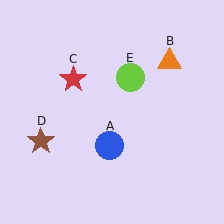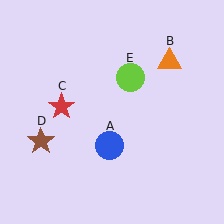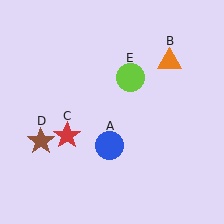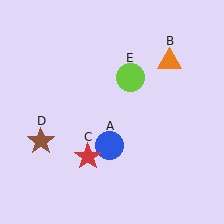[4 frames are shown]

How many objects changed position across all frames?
1 object changed position: red star (object C).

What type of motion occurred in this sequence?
The red star (object C) rotated counterclockwise around the center of the scene.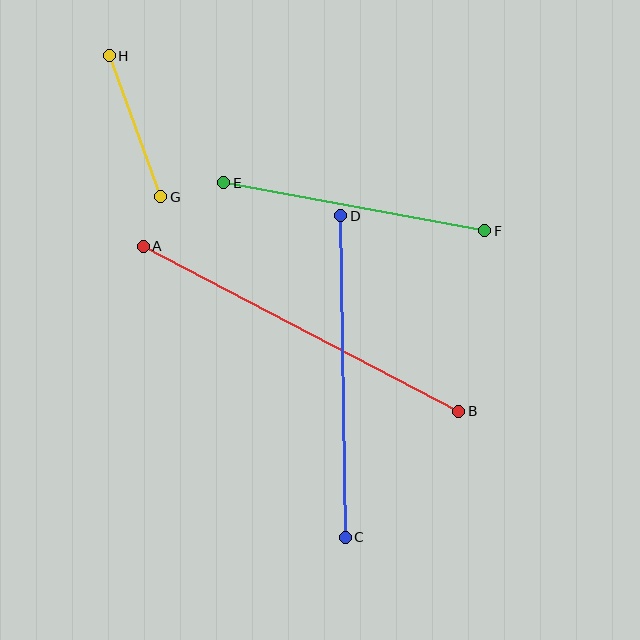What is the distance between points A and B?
The distance is approximately 356 pixels.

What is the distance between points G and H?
The distance is approximately 150 pixels.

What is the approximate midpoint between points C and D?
The midpoint is at approximately (343, 377) pixels.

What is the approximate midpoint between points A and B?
The midpoint is at approximately (301, 329) pixels.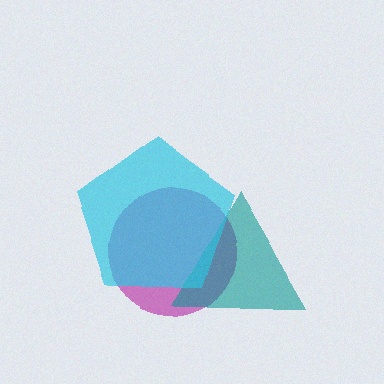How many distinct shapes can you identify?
There are 3 distinct shapes: a magenta circle, a teal triangle, a cyan pentagon.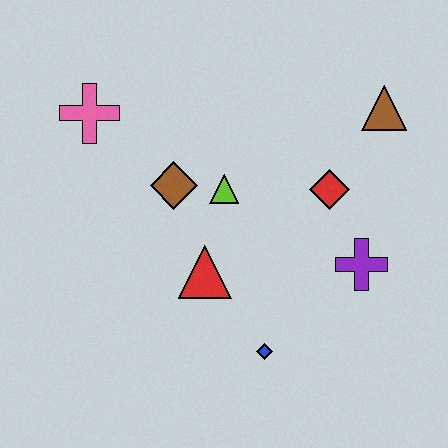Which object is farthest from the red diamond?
The pink cross is farthest from the red diamond.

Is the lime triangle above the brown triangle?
No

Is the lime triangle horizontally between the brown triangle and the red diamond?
No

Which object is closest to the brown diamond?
The lime triangle is closest to the brown diamond.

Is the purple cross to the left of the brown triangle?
Yes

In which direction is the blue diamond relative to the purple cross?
The blue diamond is to the left of the purple cross.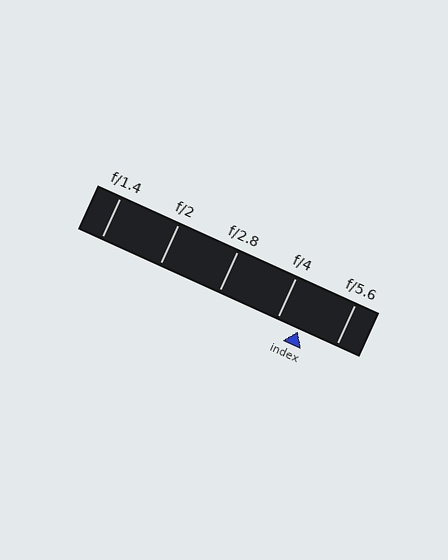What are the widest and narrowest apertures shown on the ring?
The widest aperture shown is f/1.4 and the narrowest is f/5.6.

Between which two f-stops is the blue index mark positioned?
The index mark is between f/4 and f/5.6.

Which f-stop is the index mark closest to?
The index mark is closest to f/4.